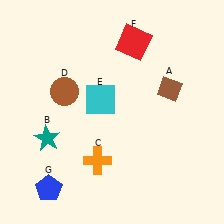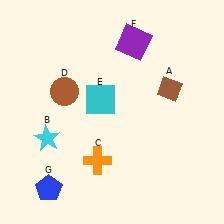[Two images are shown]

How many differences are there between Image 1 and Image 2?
There are 2 differences between the two images.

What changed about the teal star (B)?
In Image 1, B is teal. In Image 2, it changed to cyan.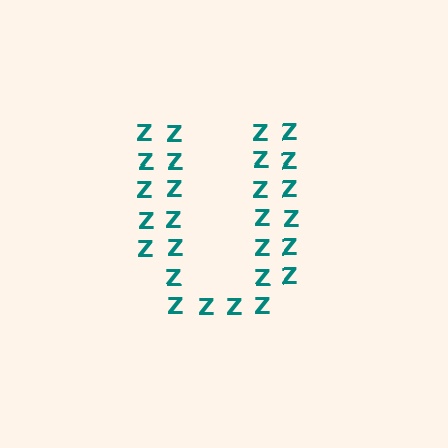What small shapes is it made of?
It is made of small letter Z's.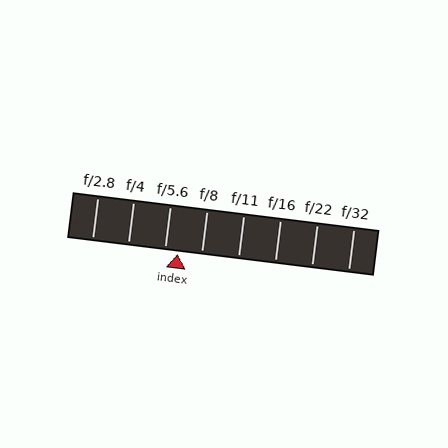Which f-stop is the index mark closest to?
The index mark is closest to f/5.6.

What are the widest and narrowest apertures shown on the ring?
The widest aperture shown is f/2.8 and the narrowest is f/32.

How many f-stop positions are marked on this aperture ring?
There are 8 f-stop positions marked.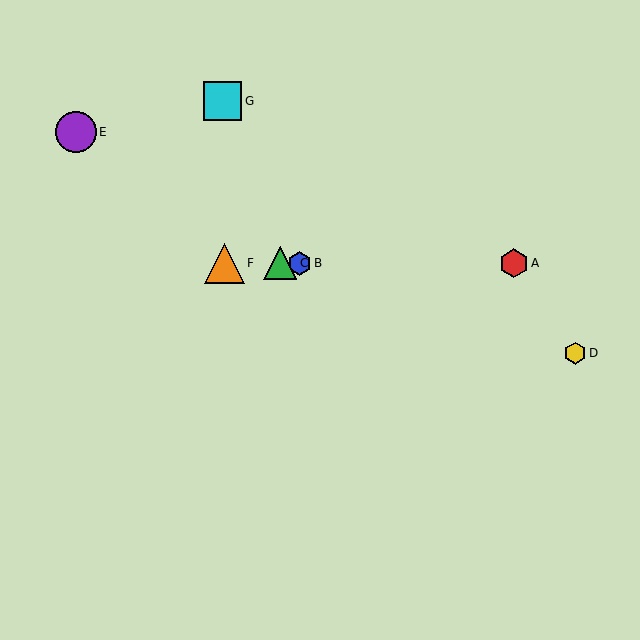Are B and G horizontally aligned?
No, B is at y≈263 and G is at y≈101.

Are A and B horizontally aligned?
Yes, both are at y≈263.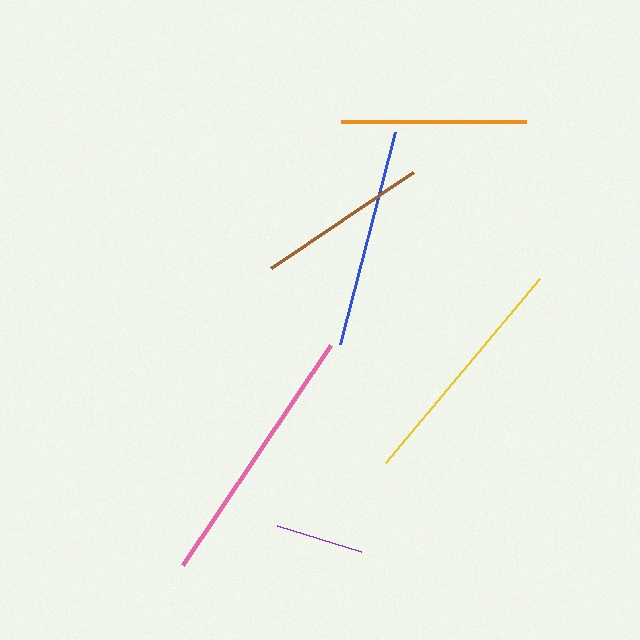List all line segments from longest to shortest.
From longest to shortest: pink, yellow, blue, orange, brown, purple.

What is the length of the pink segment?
The pink segment is approximately 265 pixels long.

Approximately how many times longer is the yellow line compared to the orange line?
The yellow line is approximately 1.3 times the length of the orange line.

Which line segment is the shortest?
The purple line is the shortest at approximately 88 pixels.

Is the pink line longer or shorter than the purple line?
The pink line is longer than the purple line.